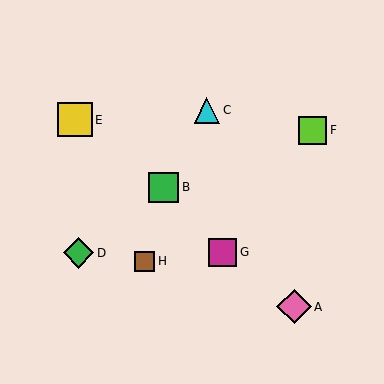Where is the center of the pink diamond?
The center of the pink diamond is at (294, 307).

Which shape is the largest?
The pink diamond (labeled A) is the largest.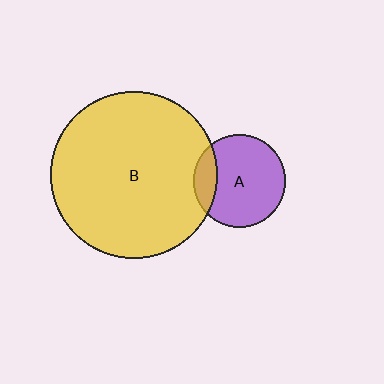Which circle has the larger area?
Circle B (yellow).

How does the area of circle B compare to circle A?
Approximately 3.3 times.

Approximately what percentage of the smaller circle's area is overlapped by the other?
Approximately 15%.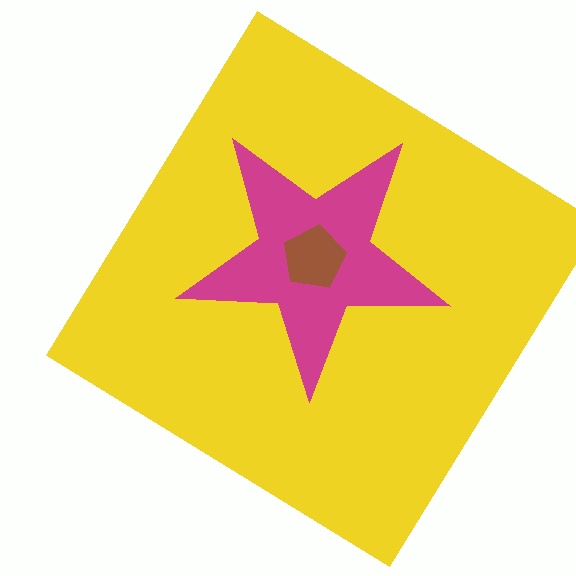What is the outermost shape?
The yellow diamond.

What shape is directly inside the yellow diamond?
The magenta star.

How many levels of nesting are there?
3.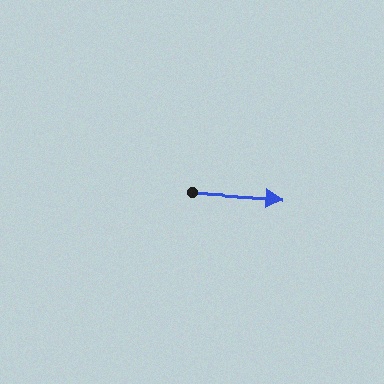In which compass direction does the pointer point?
East.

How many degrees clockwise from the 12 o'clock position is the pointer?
Approximately 94 degrees.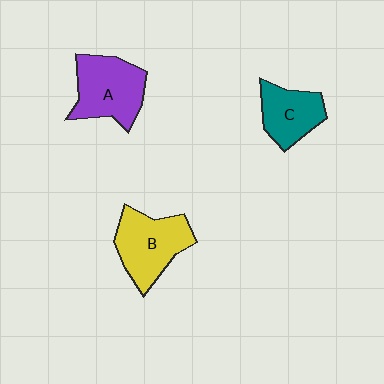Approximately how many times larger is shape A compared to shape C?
Approximately 1.4 times.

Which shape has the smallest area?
Shape C (teal).